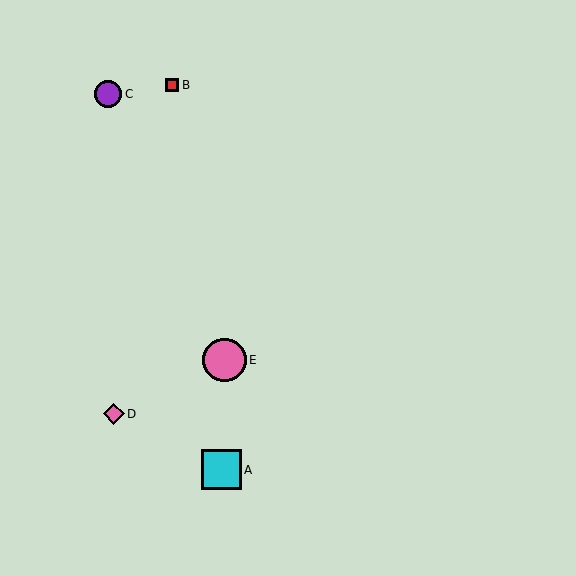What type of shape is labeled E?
Shape E is a pink circle.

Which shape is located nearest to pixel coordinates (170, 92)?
The red square (labeled B) at (172, 85) is nearest to that location.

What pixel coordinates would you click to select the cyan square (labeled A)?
Click at (221, 470) to select the cyan square A.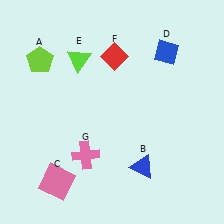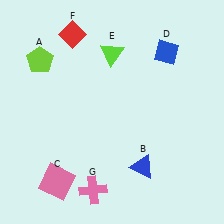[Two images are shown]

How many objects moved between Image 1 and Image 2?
3 objects moved between the two images.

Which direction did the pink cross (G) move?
The pink cross (G) moved down.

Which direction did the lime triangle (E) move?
The lime triangle (E) moved right.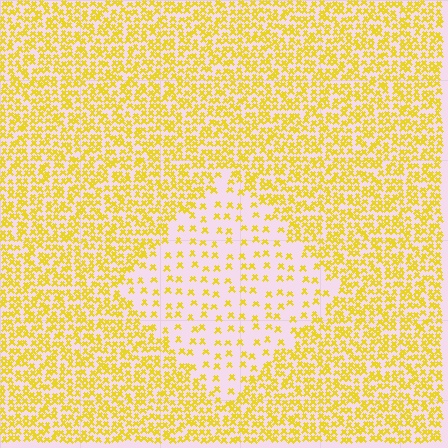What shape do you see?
I see a diamond.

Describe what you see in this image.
The image contains small yellow elements arranged at two different densities. A diamond-shaped region is visible where the elements are less densely packed than the surrounding area.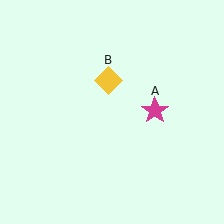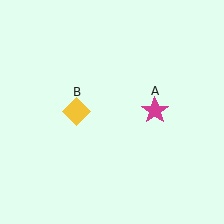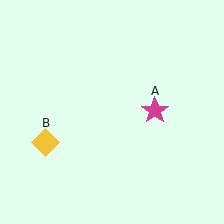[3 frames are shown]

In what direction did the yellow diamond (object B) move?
The yellow diamond (object B) moved down and to the left.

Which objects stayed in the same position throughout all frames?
Magenta star (object A) remained stationary.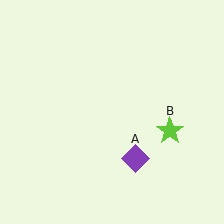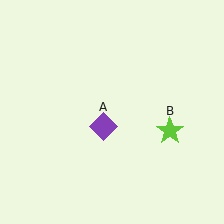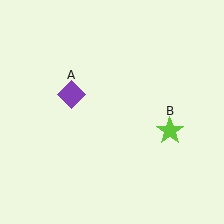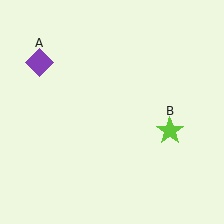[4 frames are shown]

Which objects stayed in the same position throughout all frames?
Lime star (object B) remained stationary.